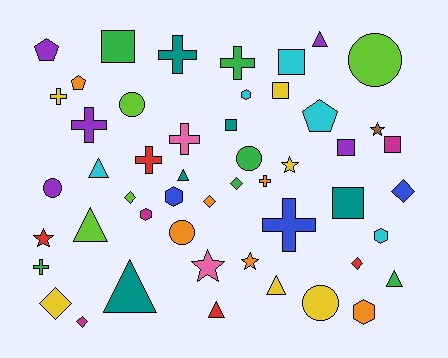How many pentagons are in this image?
There are 3 pentagons.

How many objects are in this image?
There are 50 objects.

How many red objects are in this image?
There are 4 red objects.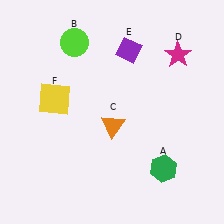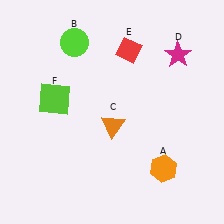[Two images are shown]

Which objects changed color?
A changed from green to orange. E changed from purple to red. F changed from yellow to lime.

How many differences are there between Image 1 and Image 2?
There are 3 differences between the two images.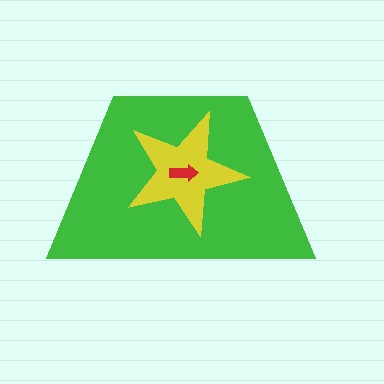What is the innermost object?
The red arrow.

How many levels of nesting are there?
3.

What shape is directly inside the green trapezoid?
The yellow star.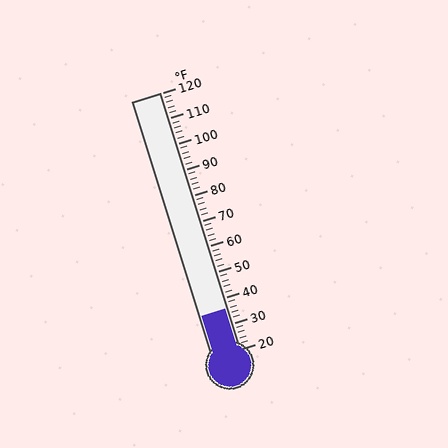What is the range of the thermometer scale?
The thermometer scale ranges from 20°F to 120°F.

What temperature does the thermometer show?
The thermometer shows approximately 36°F.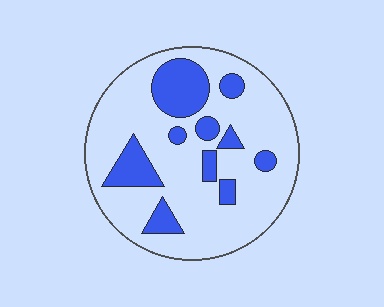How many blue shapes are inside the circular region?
10.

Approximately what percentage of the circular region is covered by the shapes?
Approximately 25%.